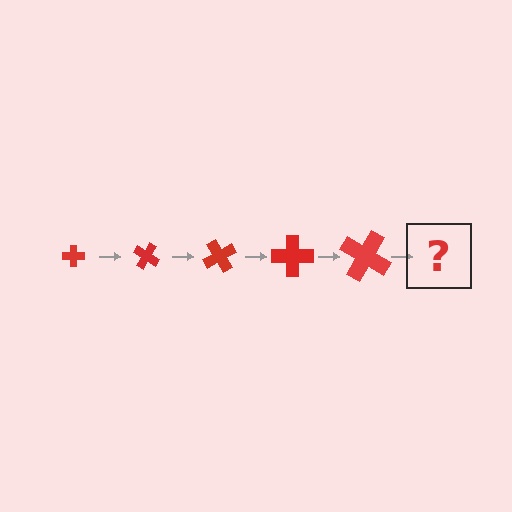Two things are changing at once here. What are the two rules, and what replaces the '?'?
The two rules are that the cross grows larger each step and it rotates 30 degrees each step. The '?' should be a cross, larger than the previous one and rotated 150 degrees from the start.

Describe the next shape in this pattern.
It should be a cross, larger than the previous one and rotated 150 degrees from the start.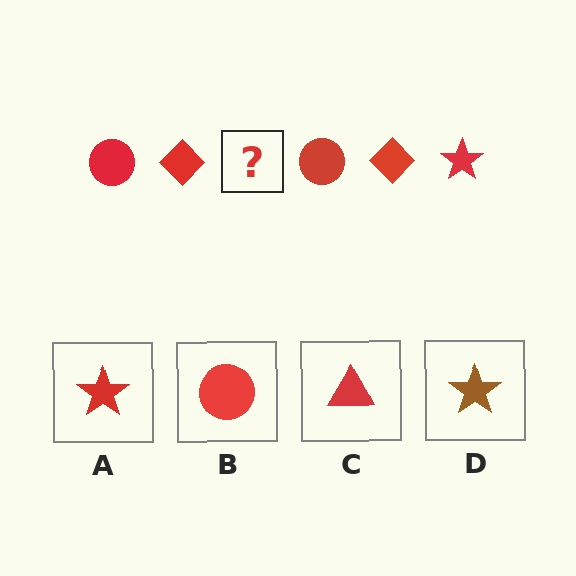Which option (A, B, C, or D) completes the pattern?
A.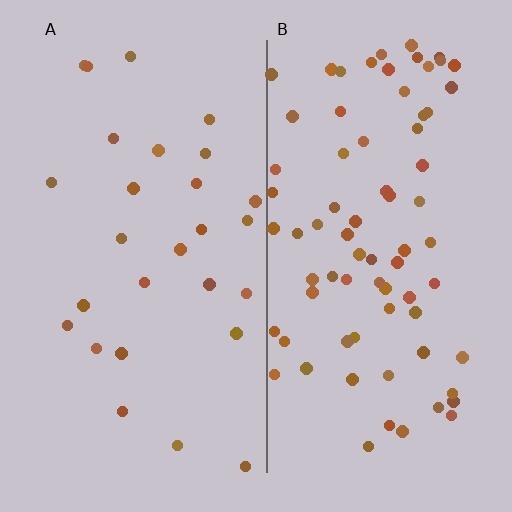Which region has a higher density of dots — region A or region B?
B (the right).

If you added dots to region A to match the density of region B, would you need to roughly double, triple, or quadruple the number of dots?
Approximately triple.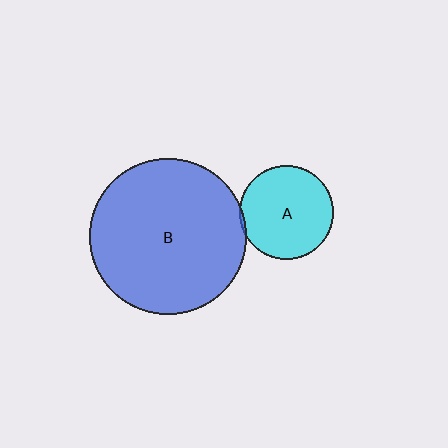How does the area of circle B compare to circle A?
Approximately 2.8 times.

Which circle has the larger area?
Circle B (blue).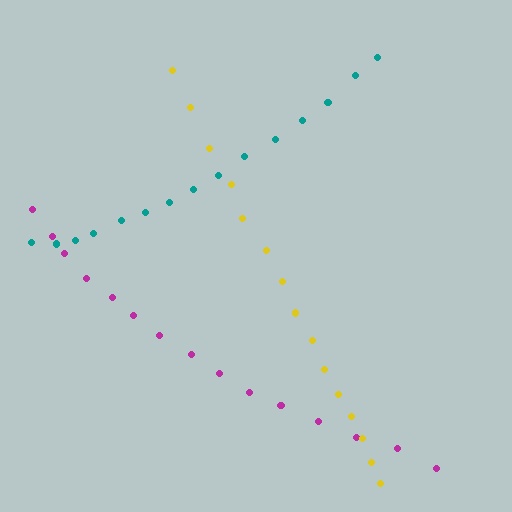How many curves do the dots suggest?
There are 3 distinct paths.